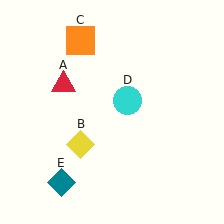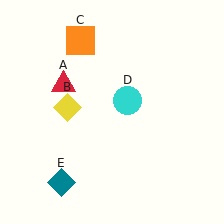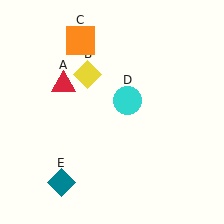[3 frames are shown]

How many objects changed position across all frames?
1 object changed position: yellow diamond (object B).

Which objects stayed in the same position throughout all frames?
Red triangle (object A) and orange square (object C) and cyan circle (object D) and teal diamond (object E) remained stationary.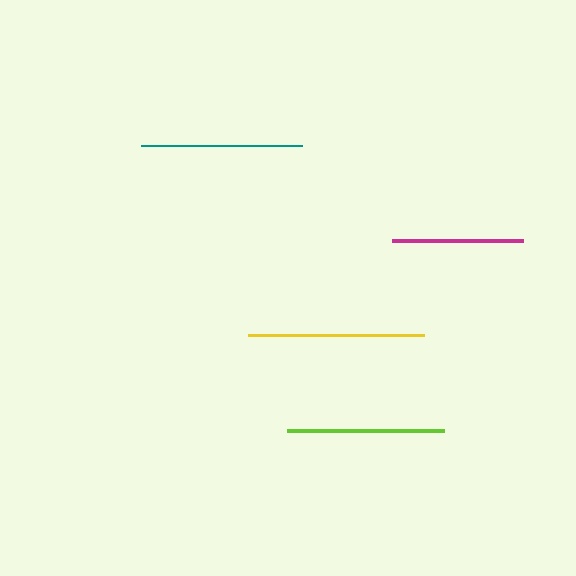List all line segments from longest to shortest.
From longest to shortest: yellow, teal, lime, magenta.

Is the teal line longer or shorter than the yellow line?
The yellow line is longer than the teal line.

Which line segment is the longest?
The yellow line is the longest at approximately 176 pixels.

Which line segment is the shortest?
The magenta line is the shortest at approximately 132 pixels.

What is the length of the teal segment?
The teal segment is approximately 161 pixels long.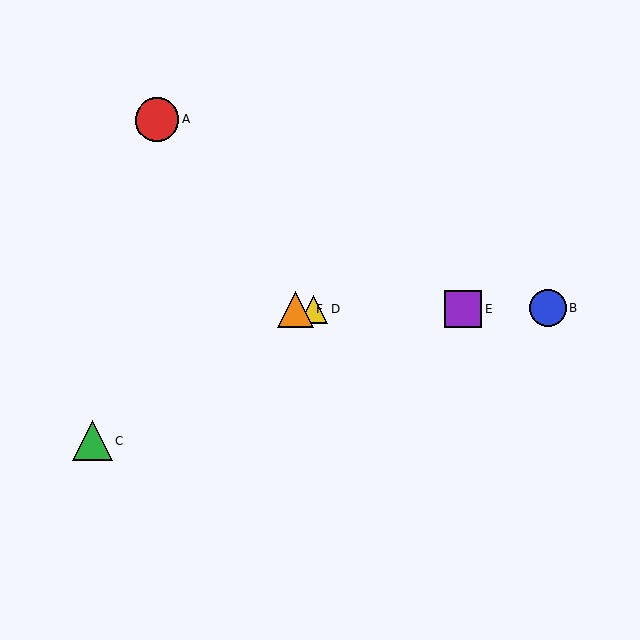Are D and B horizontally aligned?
Yes, both are at y≈309.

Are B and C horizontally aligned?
No, B is at y≈309 and C is at y≈440.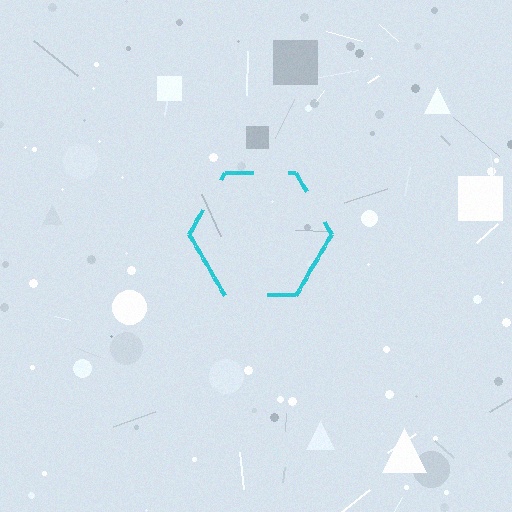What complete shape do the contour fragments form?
The contour fragments form a hexagon.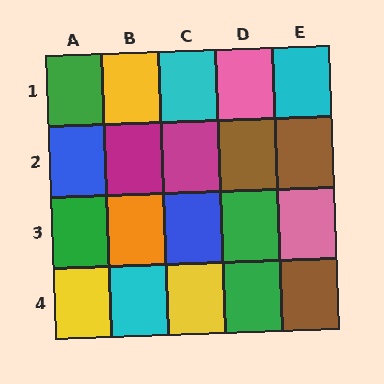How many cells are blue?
2 cells are blue.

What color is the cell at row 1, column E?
Cyan.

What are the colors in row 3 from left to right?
Green, orange, blue, green, pink.